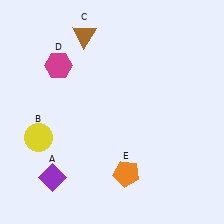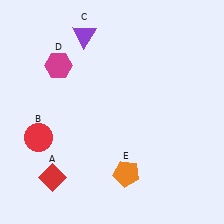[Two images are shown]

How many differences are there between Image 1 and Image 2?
There are 3 differences between the two images.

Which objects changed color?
A changed from purple to red. B changed from yellow to red. C changed from brown to purple.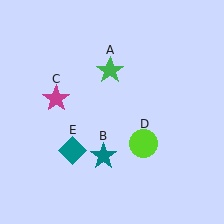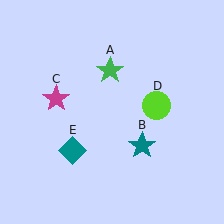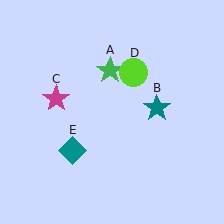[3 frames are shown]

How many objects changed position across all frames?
2 objects changed position: teal star (object B), lime circle (object D).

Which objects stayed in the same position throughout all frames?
Green star (object A) and magenta star (object C) and teal diamond (object E) remained stationary.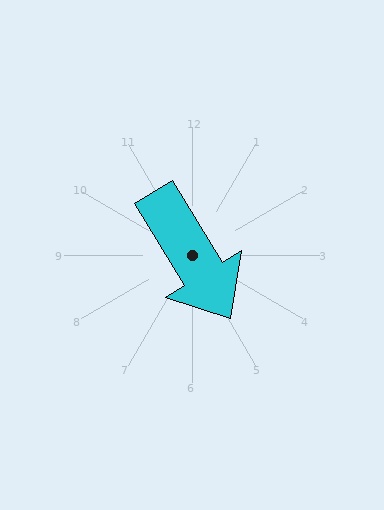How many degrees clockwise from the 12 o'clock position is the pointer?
Approximately 149 degrees.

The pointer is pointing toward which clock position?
Roughly 5 o'clock.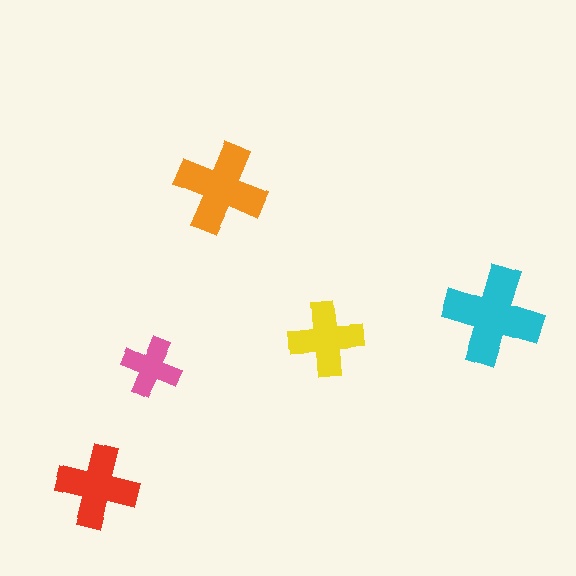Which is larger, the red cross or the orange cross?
The orange one.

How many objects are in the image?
There are 5 objects in the image.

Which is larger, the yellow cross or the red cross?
The red one.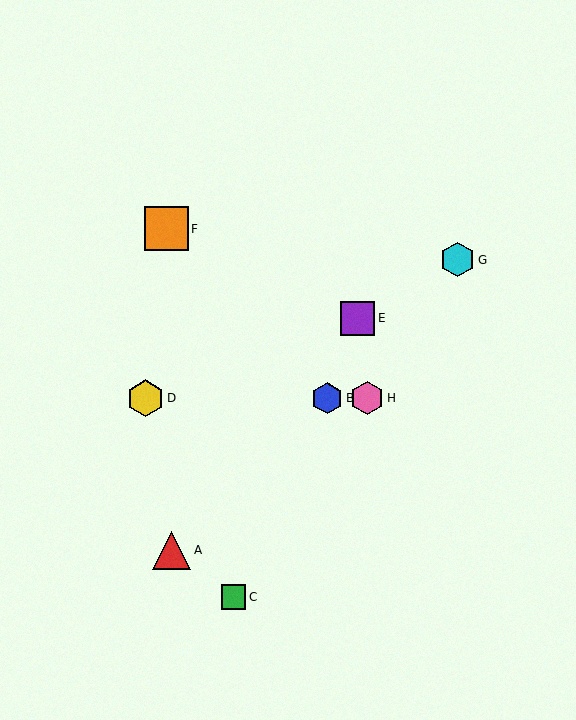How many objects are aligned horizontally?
3 objects (B, D, H) are aligned horizontally.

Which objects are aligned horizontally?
Objects B, D, H are aligned horizontally.